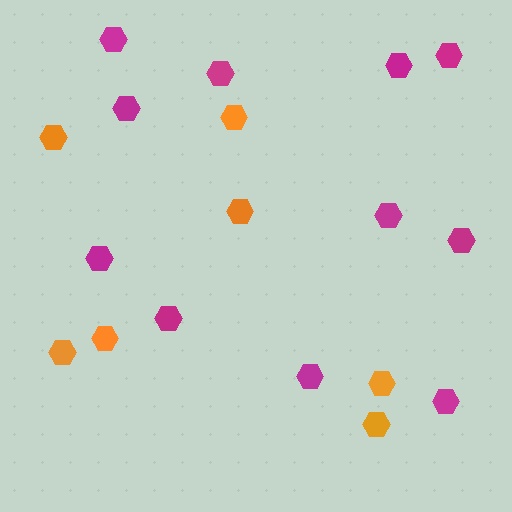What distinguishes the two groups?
There are 2 groups: one group of orange hexagons (7) and one group of magenta hexagons (11).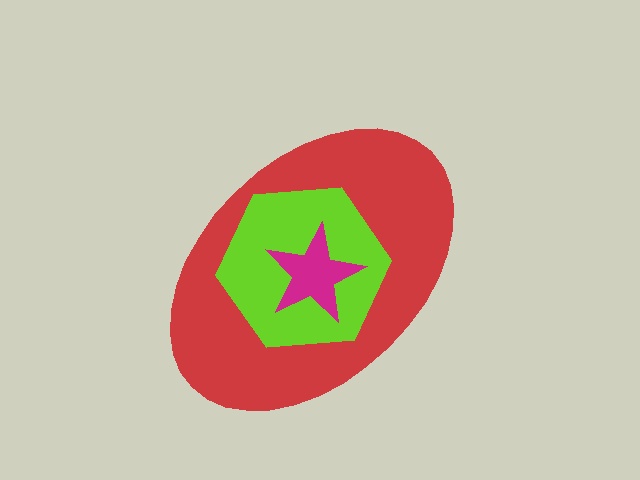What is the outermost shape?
The red ellipse.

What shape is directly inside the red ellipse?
The lime hexagon.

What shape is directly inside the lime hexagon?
The magenta star.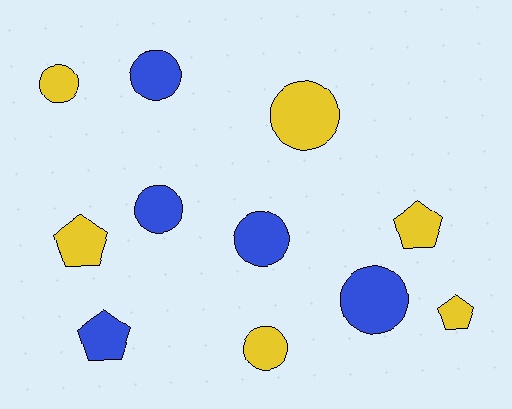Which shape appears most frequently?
Circle, with 7 objects.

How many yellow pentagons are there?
There are 3 yellow pentagons.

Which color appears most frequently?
Yellow, with 6 objects.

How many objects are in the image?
There are 11 objects.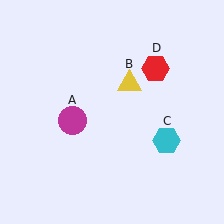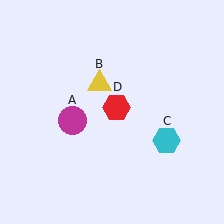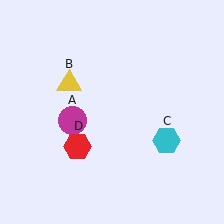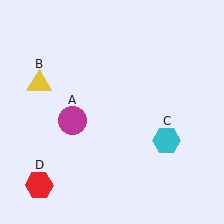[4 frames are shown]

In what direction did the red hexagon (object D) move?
The red hexagon (object D) moved down and to the left.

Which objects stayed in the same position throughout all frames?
Magenta circle (object A) and cyan hexagon (object C) remained stationary.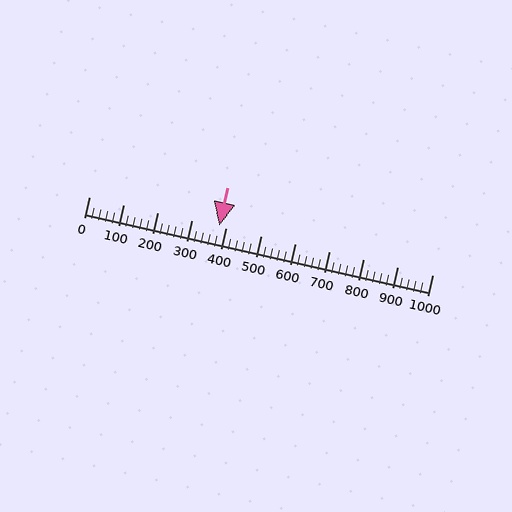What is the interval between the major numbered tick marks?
The major tick marks are spaced 100 units apart.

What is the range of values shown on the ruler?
The ruler shows values from 0 to 1000.